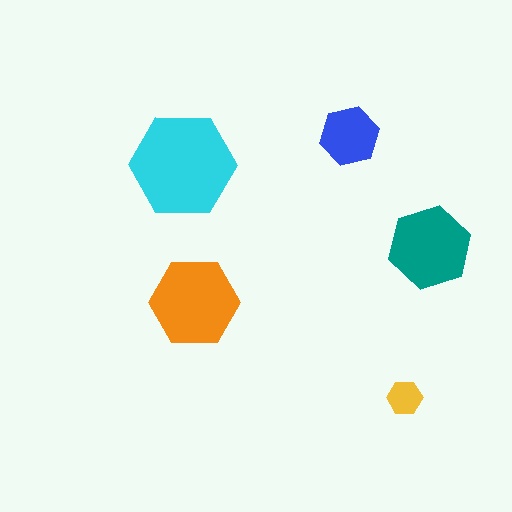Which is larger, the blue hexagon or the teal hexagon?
The teal one.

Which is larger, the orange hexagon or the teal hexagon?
The orange one.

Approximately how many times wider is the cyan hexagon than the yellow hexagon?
About 3 times wider.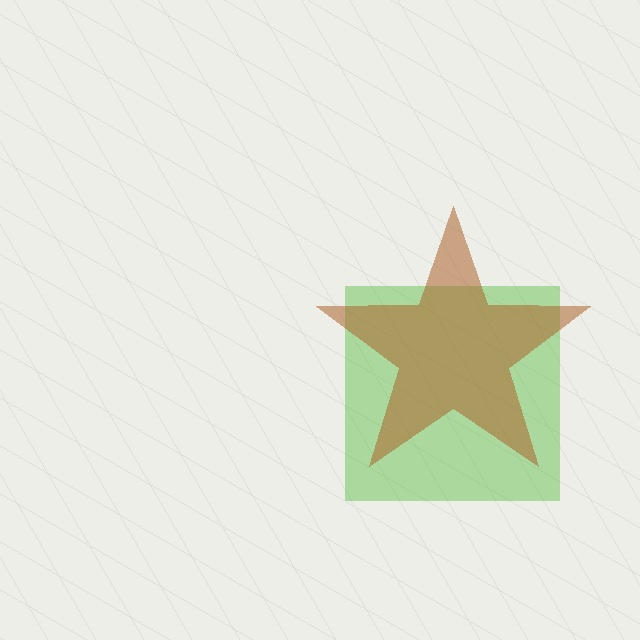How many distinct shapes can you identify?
There are 2 distinct shapes: a lime square, a brown star.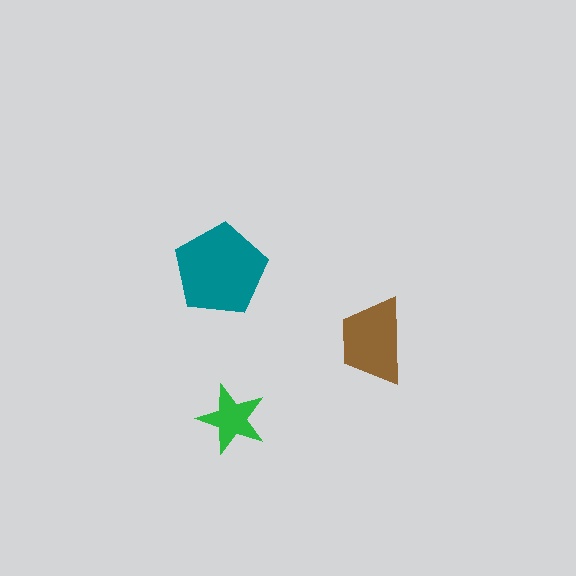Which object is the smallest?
The green star.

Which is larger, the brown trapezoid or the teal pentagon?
The teal pentagon.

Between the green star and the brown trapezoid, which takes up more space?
The brown trapezoid.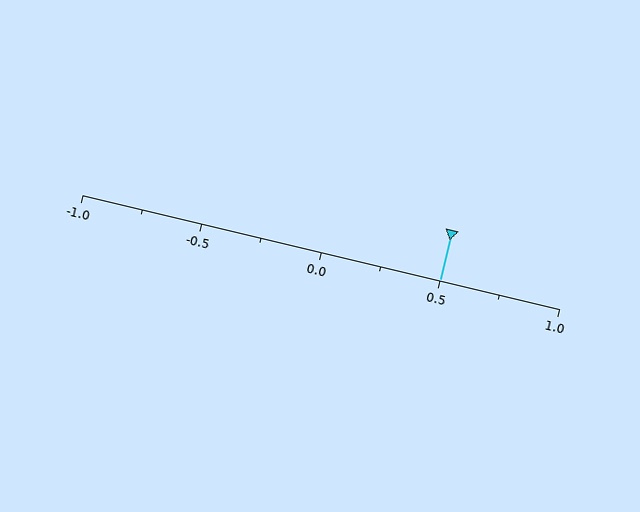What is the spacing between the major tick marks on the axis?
The major ticks are spaced 0.5 apart.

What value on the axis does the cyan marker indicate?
The marker indicates approximately 0.5.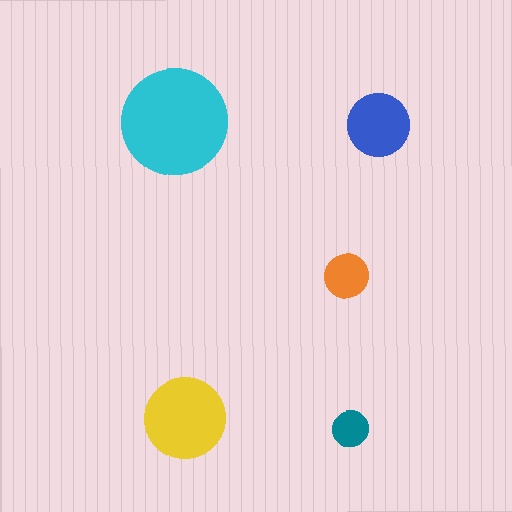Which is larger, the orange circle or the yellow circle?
The yellow one.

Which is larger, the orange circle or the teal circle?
The orange one.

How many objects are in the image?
There are 5 objects in the image.